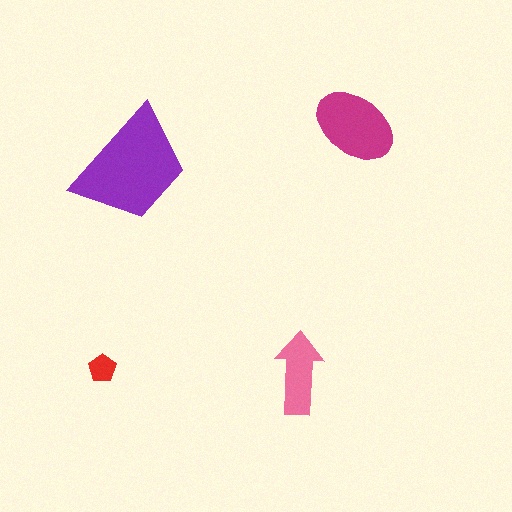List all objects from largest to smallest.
The purple trapezoid, the magenta ellipse, the pink arrow, the red pentagon.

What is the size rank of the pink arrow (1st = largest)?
3rd.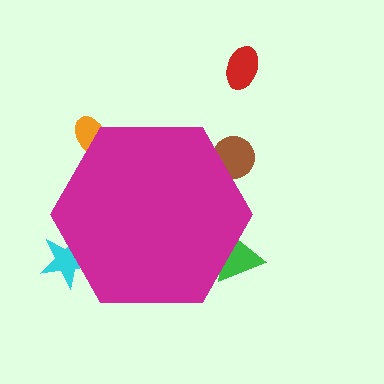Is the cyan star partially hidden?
Yes, the cyan star is partially hidden behind the magenta hexagon.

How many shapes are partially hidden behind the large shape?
4 shapes are partially hidden.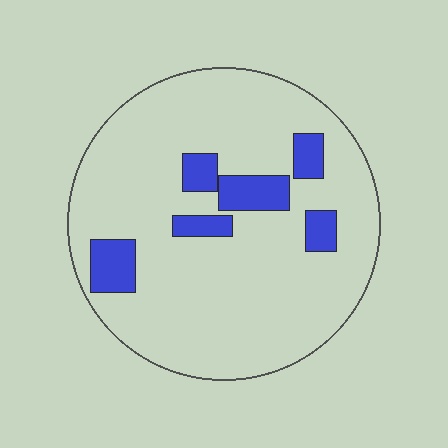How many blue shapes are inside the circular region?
6.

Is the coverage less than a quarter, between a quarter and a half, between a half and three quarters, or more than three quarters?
Less than a quarter.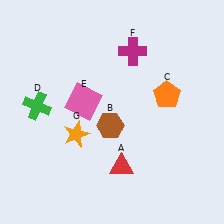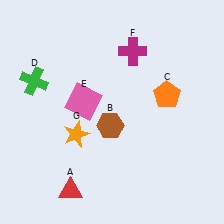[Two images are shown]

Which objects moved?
The objects that moved are: the red triangle (A), the green cross (D).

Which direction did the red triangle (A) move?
The red triangle (A) moved left.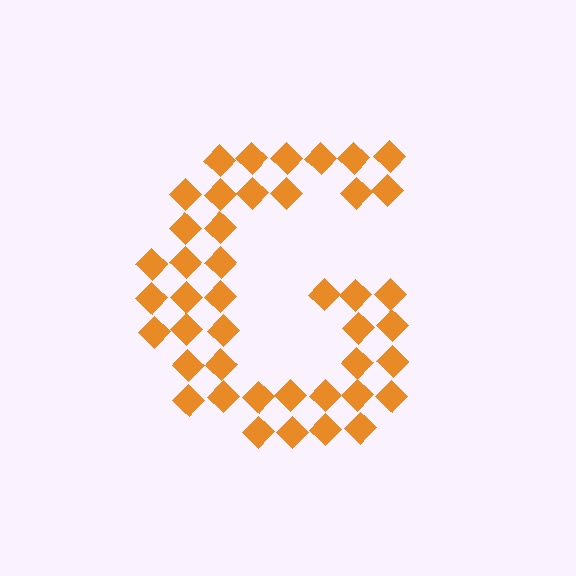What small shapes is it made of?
It is made of small diamonds.